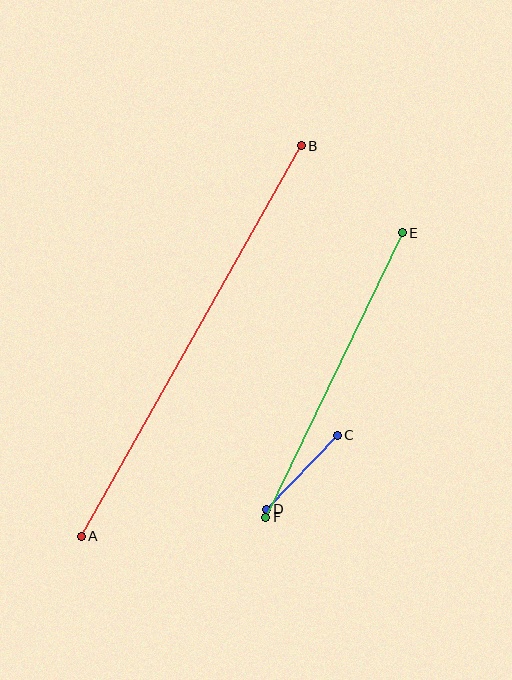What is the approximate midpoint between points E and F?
The midpoint is at approximately (334, 375) pixels.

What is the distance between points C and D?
The distance is approximately 103 pixels.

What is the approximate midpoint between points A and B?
The midpoint is at approximately (191, 341) pixels.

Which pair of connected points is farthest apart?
Points A and B are farthest apart.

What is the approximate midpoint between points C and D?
The midpoint is at approximately (302, 472) pixels.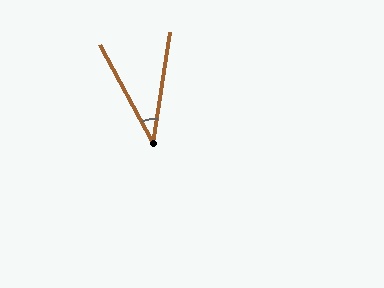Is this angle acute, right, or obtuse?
It is acute.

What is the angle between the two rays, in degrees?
Approximately 37 degrees.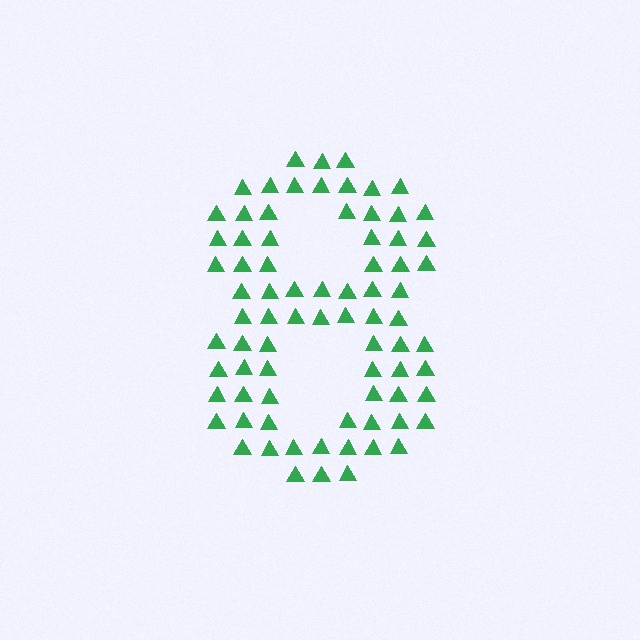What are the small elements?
The small elements are triangles.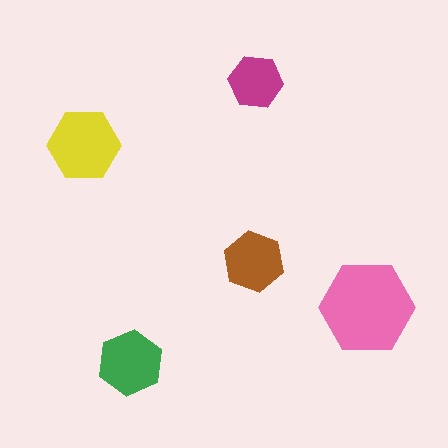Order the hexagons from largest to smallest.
the pink one, the yellow one, the green one, the brown one, the magenta one.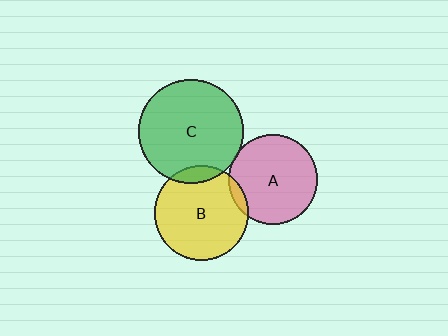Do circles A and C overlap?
Yes.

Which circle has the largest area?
Circle C (green).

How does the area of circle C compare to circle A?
Approximately 1.4 times.